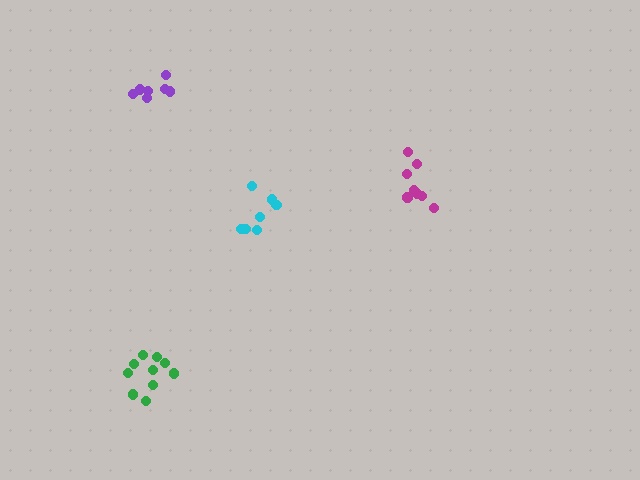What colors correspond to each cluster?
The clusters are colored: purple, cyan, green, magenta.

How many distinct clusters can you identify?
There are 4 distinct clusters.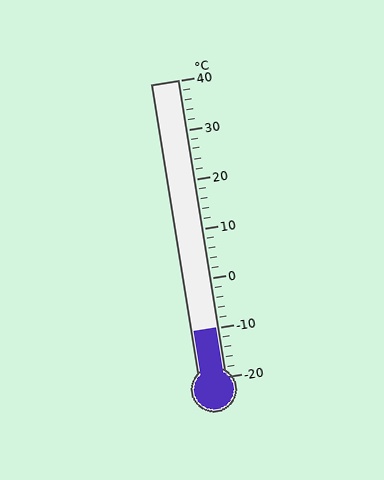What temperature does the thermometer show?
The thermometer shows approximately -10°C.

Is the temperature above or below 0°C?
The temperature is below 0°C.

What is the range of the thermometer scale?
The thermometer scale ranges from -20°C to 40°C.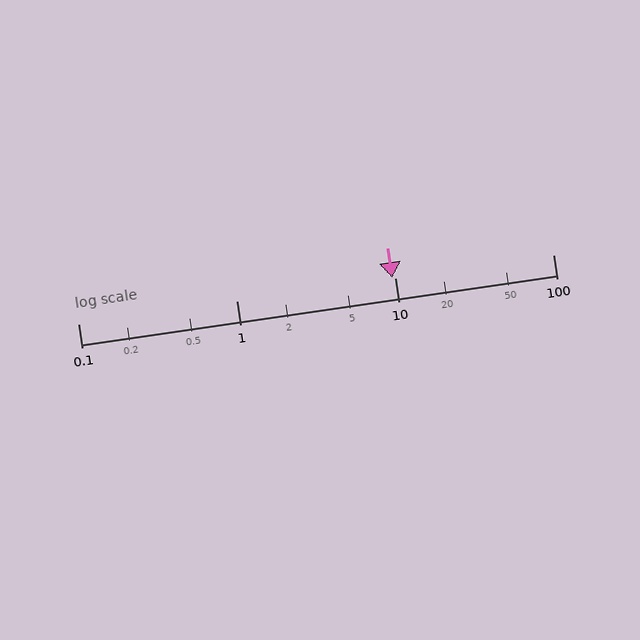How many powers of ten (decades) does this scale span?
The scale spans 3 decades, from 0.1 to 100.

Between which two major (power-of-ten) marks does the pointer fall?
The pointer is between 1 and 10.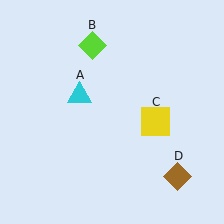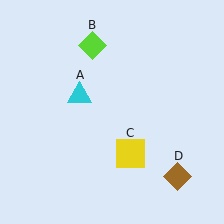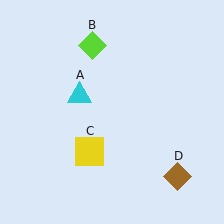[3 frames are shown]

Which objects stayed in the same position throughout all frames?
Cyan triangle (object A) and lime diamond (object B) and brown diamond (object D) remained stationary.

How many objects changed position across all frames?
1 object changed position: yellow square (object C).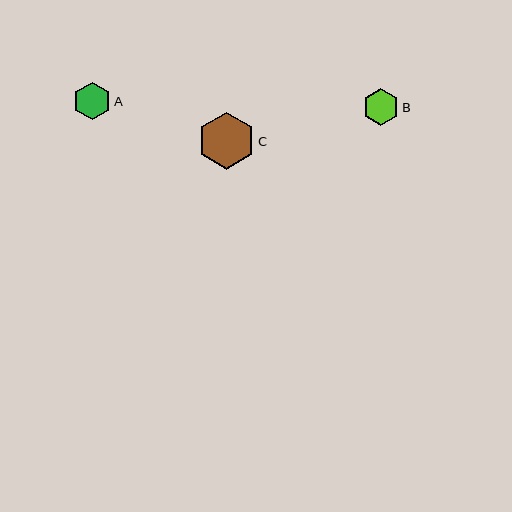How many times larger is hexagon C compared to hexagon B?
Hexagon C is approximately 1.6 times the size of hexagon B.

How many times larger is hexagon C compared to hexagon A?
Hexagon C is approximately 1.5 times the size of hexagon A.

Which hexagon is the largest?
Hexagon C is the largest with a size of approximately 57 pixels.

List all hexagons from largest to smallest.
From largest to smallest: C, A, B.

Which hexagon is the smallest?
Hexagon B is the smallest with a size of approximately 37 pixels.